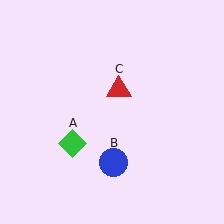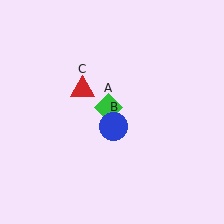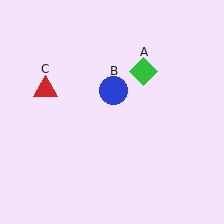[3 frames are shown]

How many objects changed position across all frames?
3 objects changed position: green diamond (object A), blue circle (object B), red triangle (object C).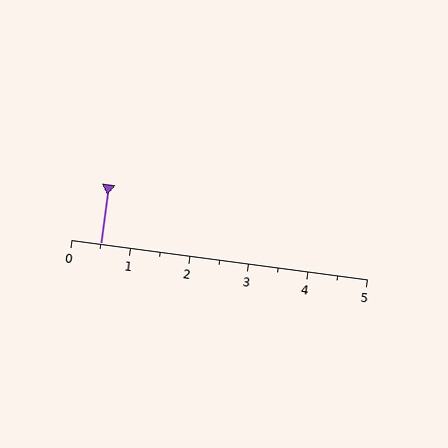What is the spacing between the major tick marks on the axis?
The major ticks are spaced 1 apart.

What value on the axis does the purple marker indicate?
The marker indicates approximately 0.5.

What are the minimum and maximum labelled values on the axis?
The axis runs from 0 to 5.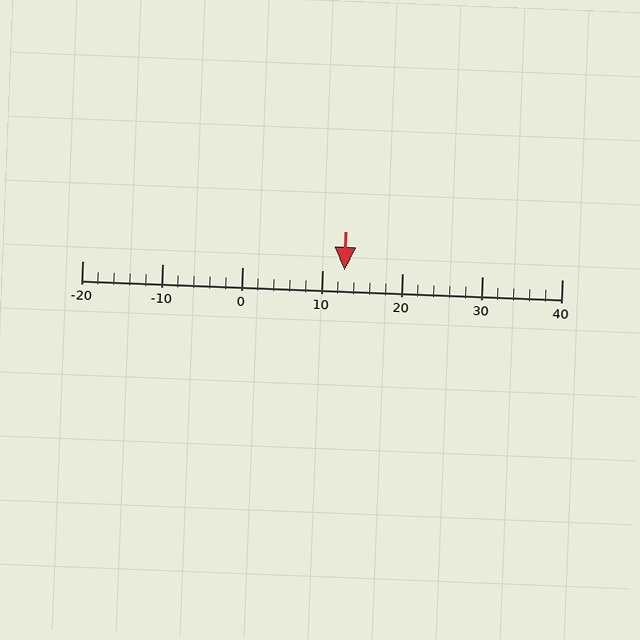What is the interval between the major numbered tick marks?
The major tick marks are spaced 10 units apart.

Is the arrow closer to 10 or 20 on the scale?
The arrow is closer to 10.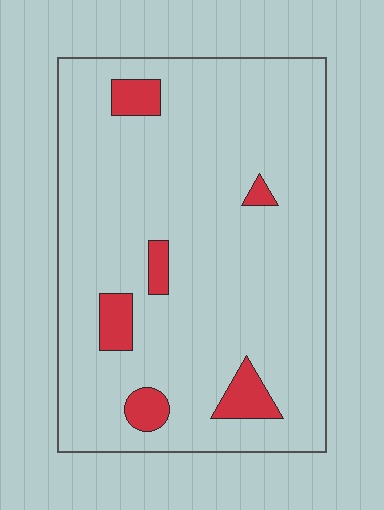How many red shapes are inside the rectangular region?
6.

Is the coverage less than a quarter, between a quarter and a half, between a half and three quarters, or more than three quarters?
Less than a quarter.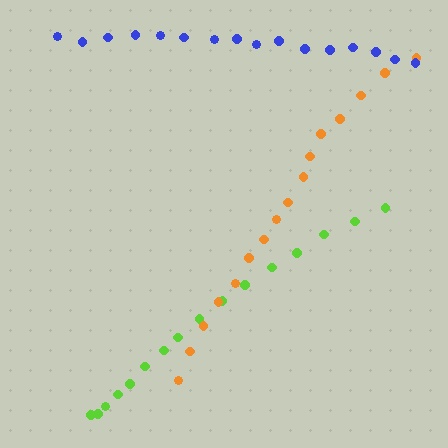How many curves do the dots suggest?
There are 3 distinct paths.